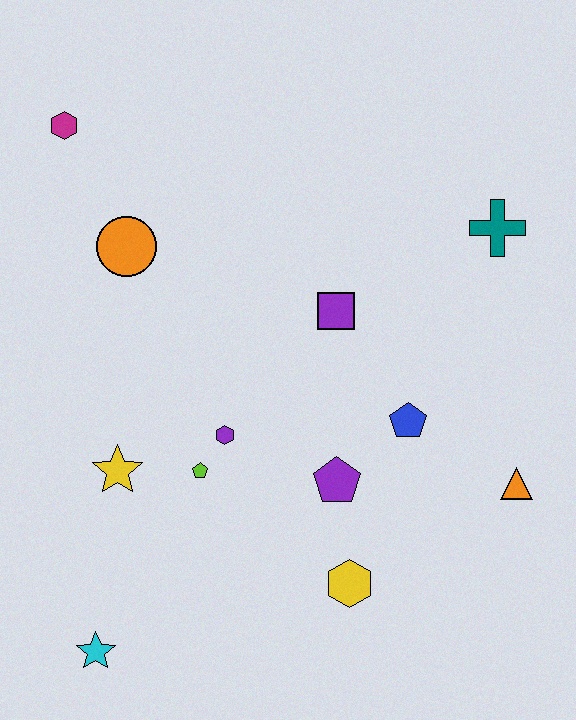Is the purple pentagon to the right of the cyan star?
Yes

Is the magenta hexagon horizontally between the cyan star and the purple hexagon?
No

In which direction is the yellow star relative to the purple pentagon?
The yellow star is to the left of the purple pentagon.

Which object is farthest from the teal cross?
The cyan star is farthest from the teal cross.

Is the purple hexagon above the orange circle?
No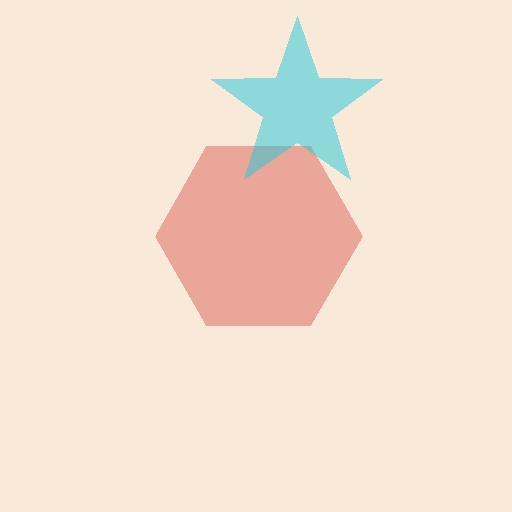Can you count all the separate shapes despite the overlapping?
Yes, there are 2 separate shapes.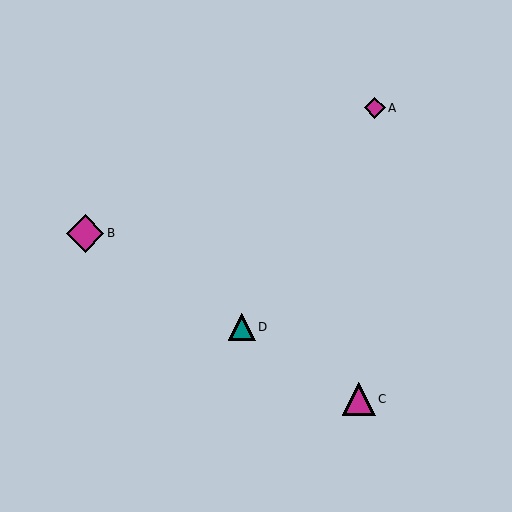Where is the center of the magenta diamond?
The center of the magenta diamond is at (375, 108).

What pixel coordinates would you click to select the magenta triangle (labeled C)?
Click at (359, 399) to select the magenta triangle C.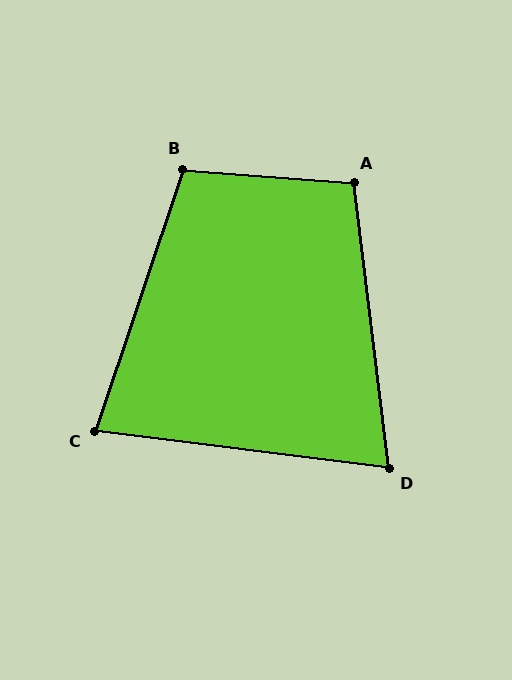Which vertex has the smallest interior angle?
D, at approximately 76 degrees.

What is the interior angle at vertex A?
Approximately 101 degrees (obtuse).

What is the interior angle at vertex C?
Approximately 79 degrees (acute).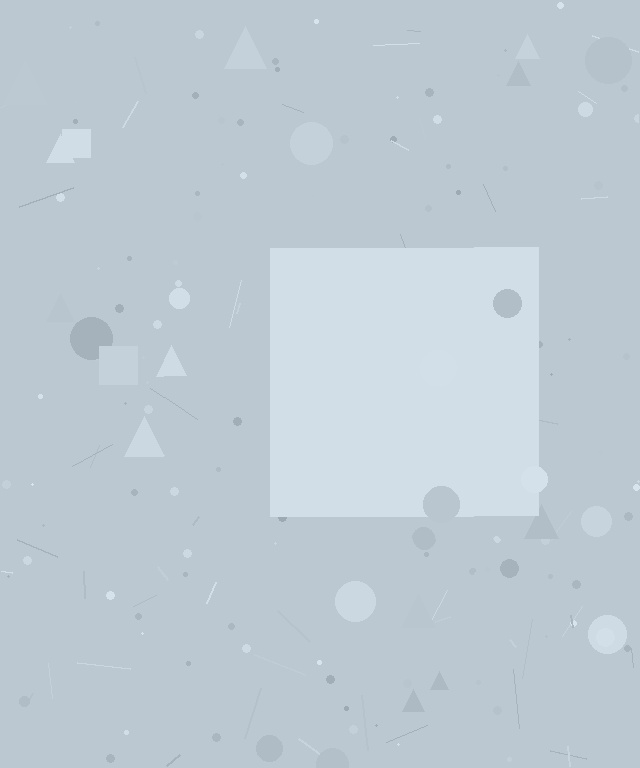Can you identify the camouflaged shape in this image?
The camouflaged shape is a square.